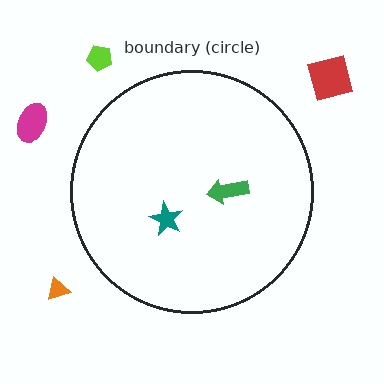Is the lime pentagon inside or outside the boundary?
Outside.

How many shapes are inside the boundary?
2 inside, 4 outside.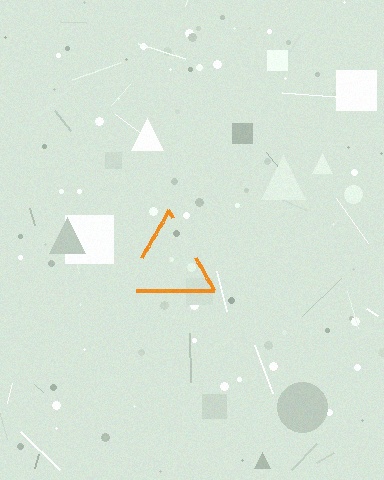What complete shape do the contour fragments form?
The contour fragments form a triangle.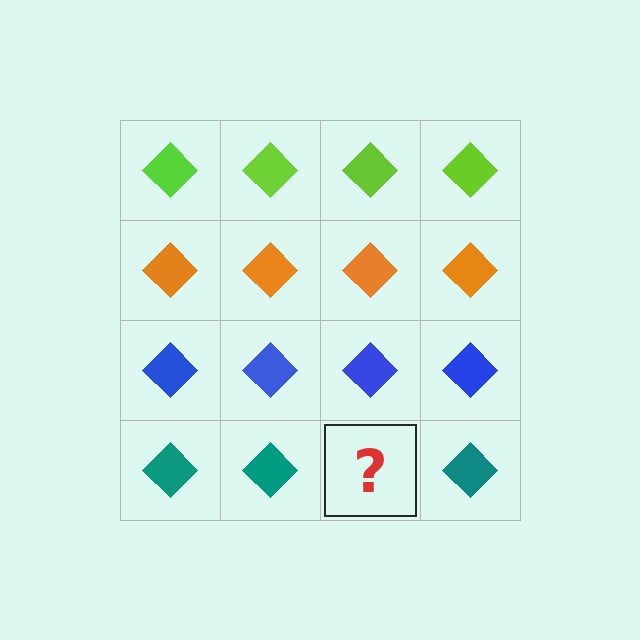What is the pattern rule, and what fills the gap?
The rule is that each row has a consistent color. The gap should be filled with a teal diamond.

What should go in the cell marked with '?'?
The missing cell should contain a teal diamond.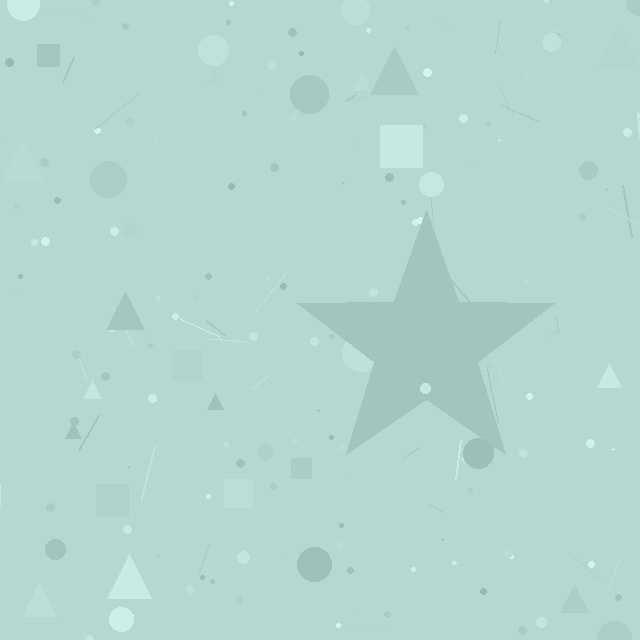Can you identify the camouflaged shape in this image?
The camouflaged shape is a star.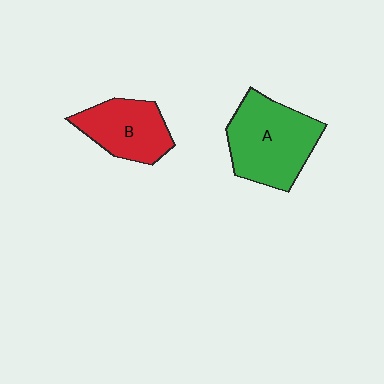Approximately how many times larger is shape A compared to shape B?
Approximately 1.4 times.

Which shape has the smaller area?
Shape B (red).